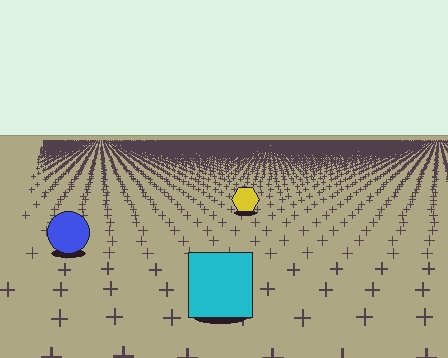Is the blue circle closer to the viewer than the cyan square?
No. The cyan square is closer — you can tell from the texture gradient: the ground texture is coarser near it.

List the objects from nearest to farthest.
From nearest to farthest: the cyan square, the blue circle, the yellow hexagon.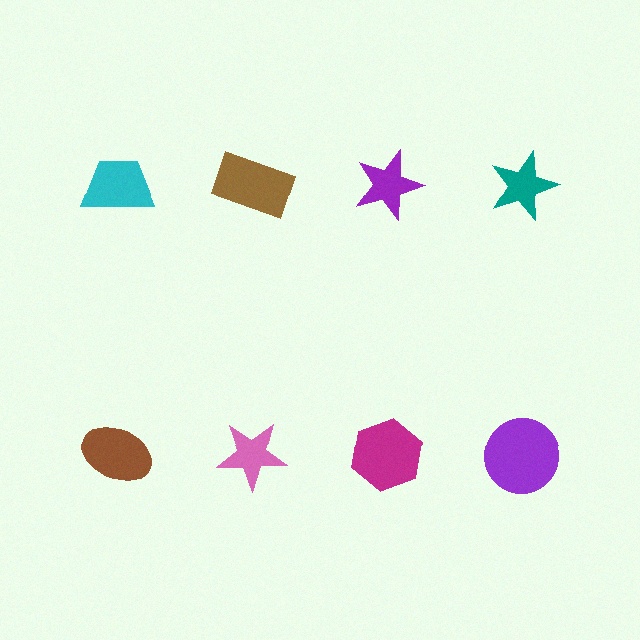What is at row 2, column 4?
A purple circle.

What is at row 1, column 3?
A purple star.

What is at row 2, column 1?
A brown ellipse.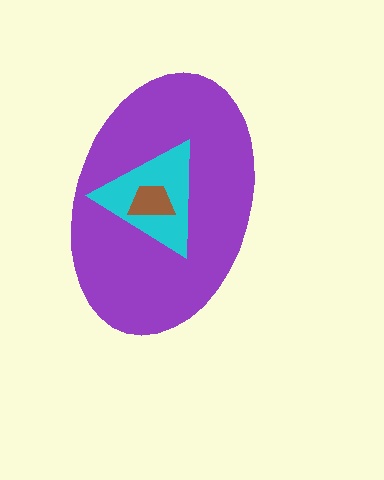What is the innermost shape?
The brown trapezoid.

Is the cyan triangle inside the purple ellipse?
Yes.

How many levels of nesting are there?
3.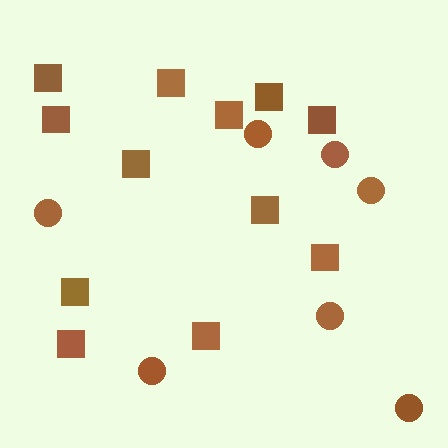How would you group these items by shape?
There are 2 groups: one group of circles (7) and one group of squares (12).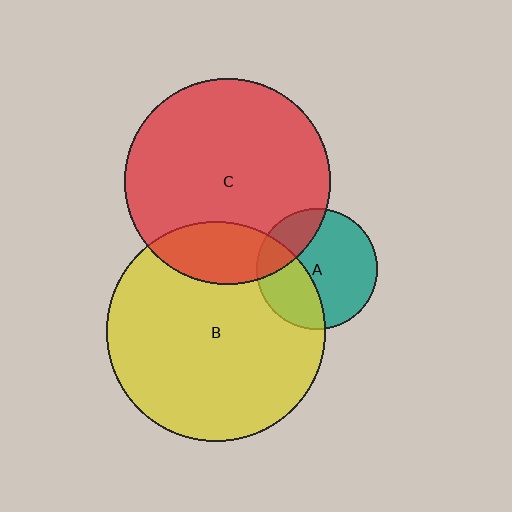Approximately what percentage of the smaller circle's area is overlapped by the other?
Approximately 35%.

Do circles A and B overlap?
Yes.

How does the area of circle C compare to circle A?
Approximately 2.9 times.